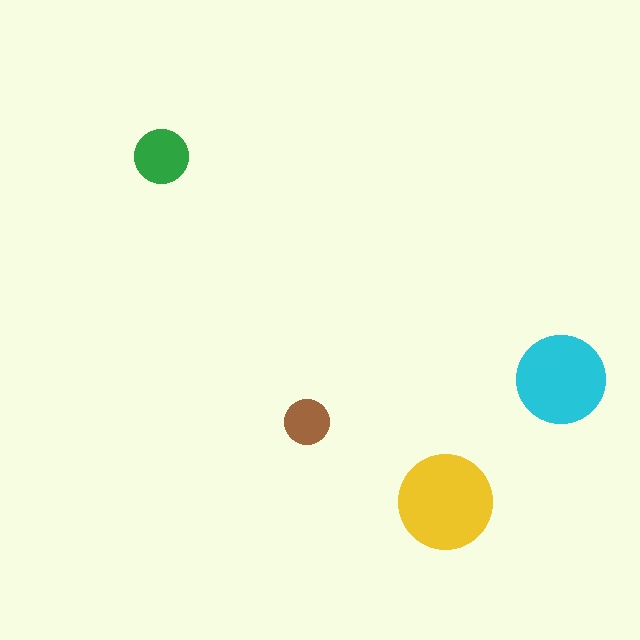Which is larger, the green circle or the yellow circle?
The yellow one.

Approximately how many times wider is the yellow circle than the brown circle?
About 2 times wider.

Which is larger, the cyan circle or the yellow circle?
The yellow one.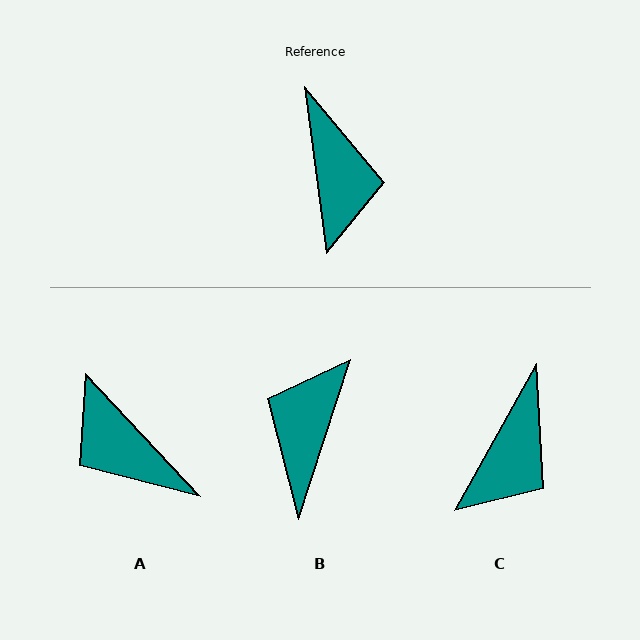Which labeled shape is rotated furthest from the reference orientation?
B, about 154 degrees away.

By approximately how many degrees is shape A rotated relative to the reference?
Approximately 144 degrees clockwise.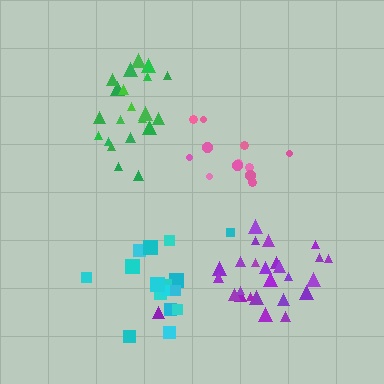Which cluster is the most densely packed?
Green.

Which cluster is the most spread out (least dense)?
Pink.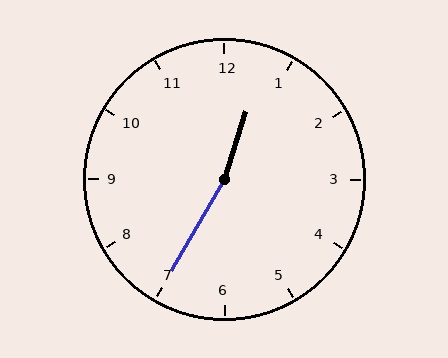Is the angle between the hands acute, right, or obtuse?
It is obtuse.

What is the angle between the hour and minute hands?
Approximately 168 degrees.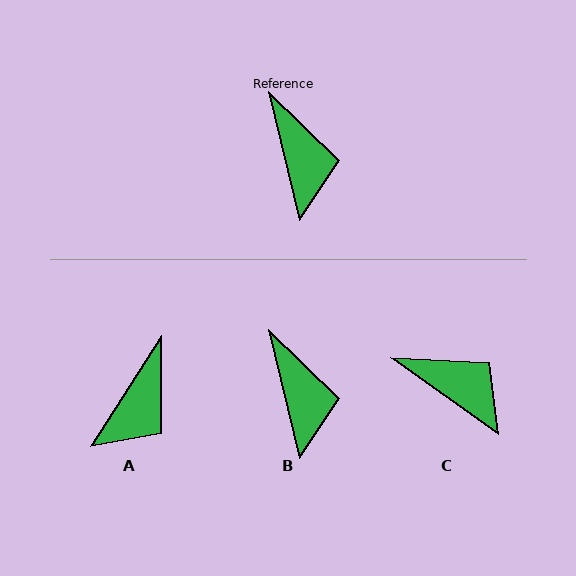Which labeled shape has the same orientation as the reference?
B.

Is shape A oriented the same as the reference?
No, it is off by about 46 degrees.